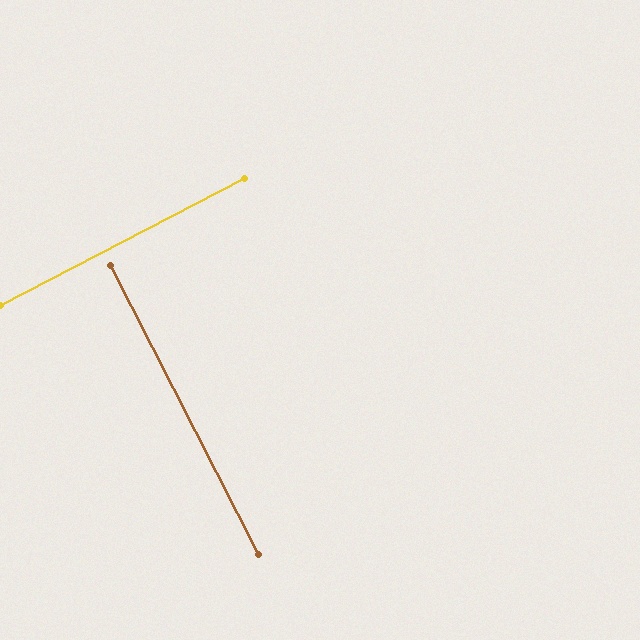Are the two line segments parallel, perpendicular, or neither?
Perpendicular — they meet at approximately 90°.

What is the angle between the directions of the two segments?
Approximately 90 degrees.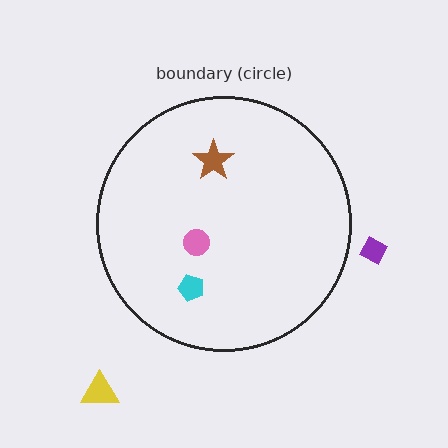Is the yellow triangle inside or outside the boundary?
Outside.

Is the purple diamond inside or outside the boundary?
Outside.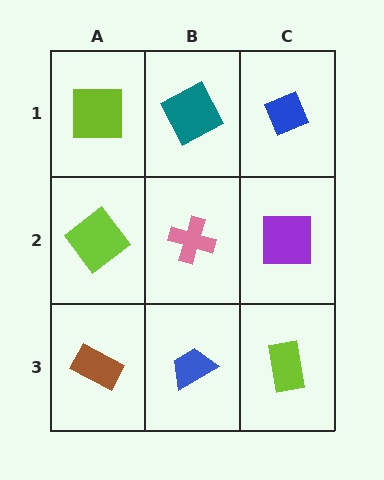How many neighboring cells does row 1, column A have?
2.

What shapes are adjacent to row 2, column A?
A lime square (row 1, column A), a brown rectangle (row 3, column A), a pink cross (row 2, column B).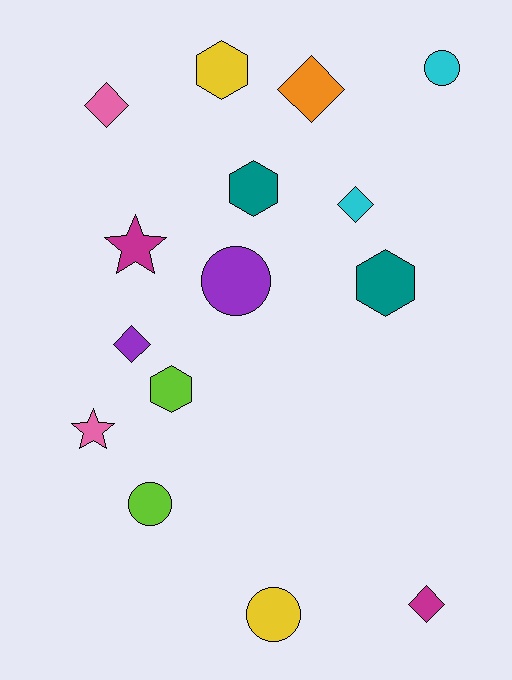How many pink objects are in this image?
There are 2 pink objects.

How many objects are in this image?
There are 15 objects.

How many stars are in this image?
There are 2 stars.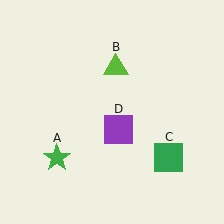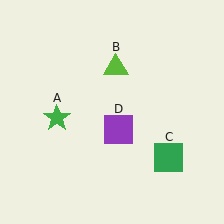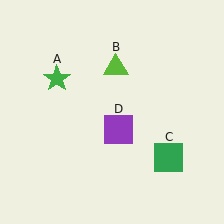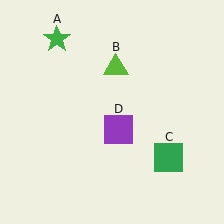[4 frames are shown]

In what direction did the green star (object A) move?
The green star (object A) moved up.